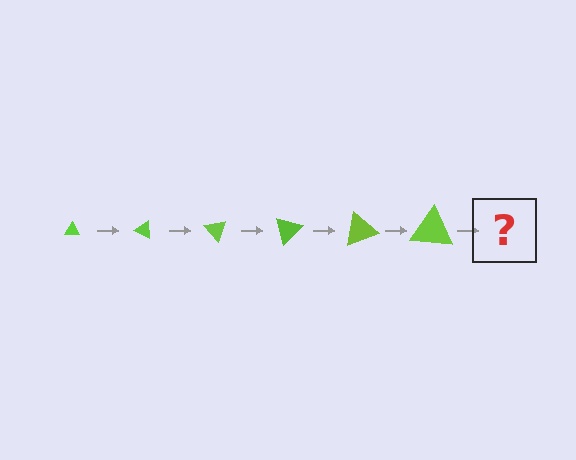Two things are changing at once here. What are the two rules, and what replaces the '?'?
The two rules are that the triangle grows larger each step and it rotates 25 degrees each step. The '?' should be a triangle, larger than the previous one and rotated 150 degrees from the start.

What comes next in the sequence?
The next element should be a triangle, larger than the previous one and rotated 150 degrees from the start.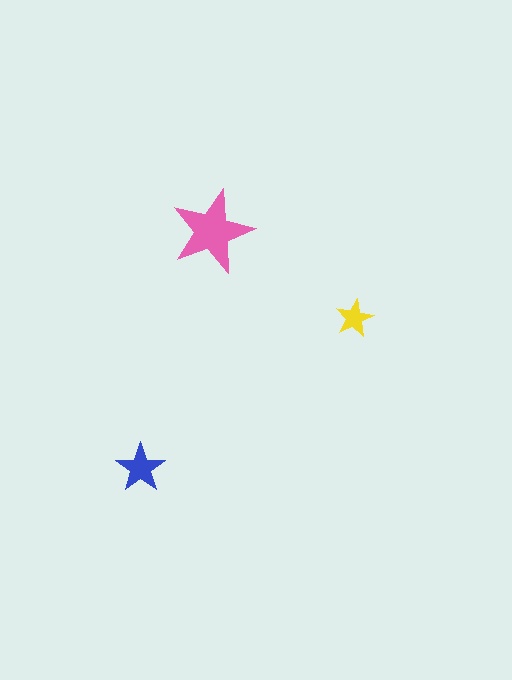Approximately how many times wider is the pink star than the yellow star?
About 2 times wider.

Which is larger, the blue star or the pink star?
The pink one.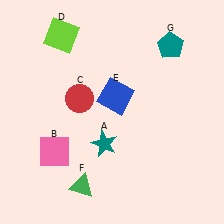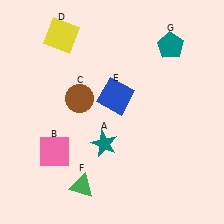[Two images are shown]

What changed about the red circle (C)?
In Image 1, C is red. In Image 2, it changed to brown.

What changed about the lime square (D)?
In Image 1, D is lime. In Image 2, it changed to yellow.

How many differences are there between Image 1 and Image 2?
There are 2 differences between the two images.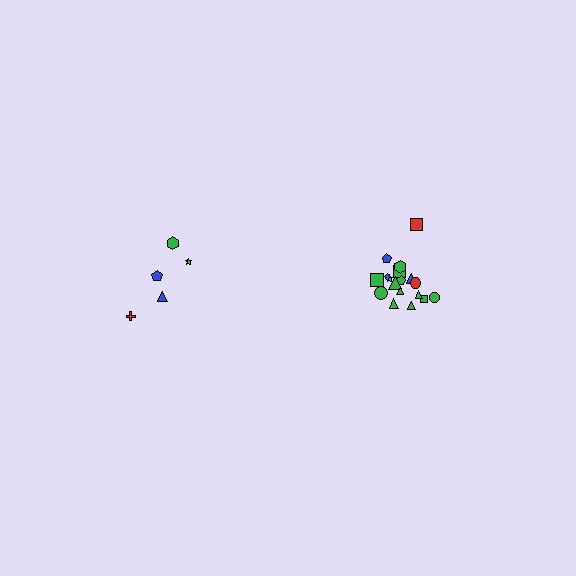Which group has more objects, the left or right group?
The right group.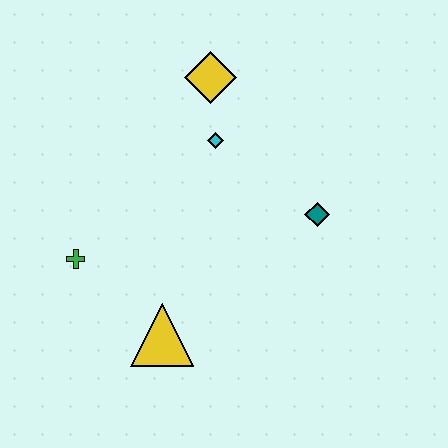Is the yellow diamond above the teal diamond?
Yes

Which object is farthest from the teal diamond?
The green cross is farthest from the teal diamond.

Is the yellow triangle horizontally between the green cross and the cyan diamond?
Yes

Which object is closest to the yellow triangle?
The green cross is closest to the yellow triangle.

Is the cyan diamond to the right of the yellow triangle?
Yes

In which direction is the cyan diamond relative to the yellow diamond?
The cyan diamond is below the yellow diamond.